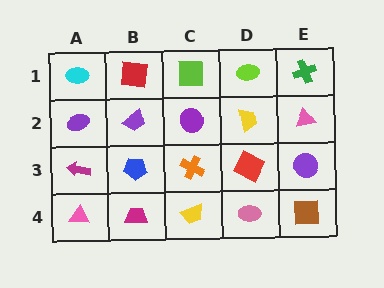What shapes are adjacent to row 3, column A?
A purple ellipse (row 2, column A), a pink triangle (row 4, column A), a blue pentagon (row 3, column B).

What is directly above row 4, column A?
A magenta arrow.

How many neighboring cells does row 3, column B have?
4.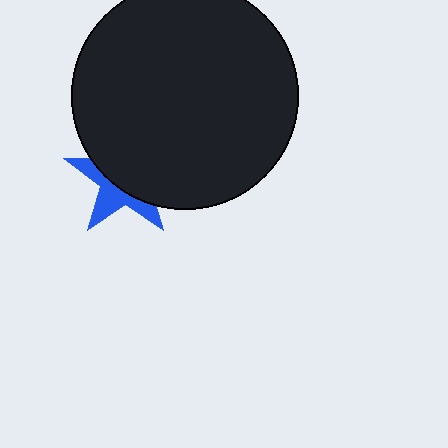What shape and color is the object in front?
The object in front is a black circle.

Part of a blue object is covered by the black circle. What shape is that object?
It is a star.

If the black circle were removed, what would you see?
You would see the complete blue star.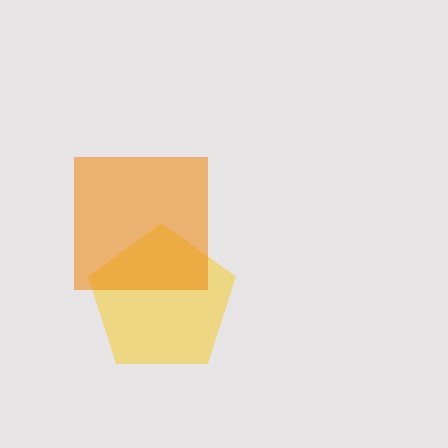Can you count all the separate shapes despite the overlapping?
Yes, there are 2 separate shapes.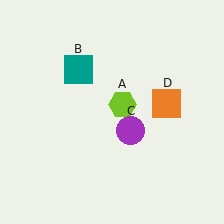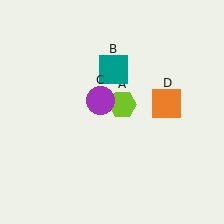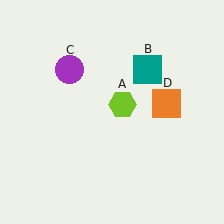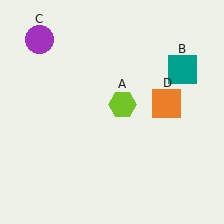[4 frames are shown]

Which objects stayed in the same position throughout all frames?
Lime hexagon (object A) and orange square (object D) remained stationary.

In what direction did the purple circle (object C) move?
The purple circle (object C) moved up and to the left.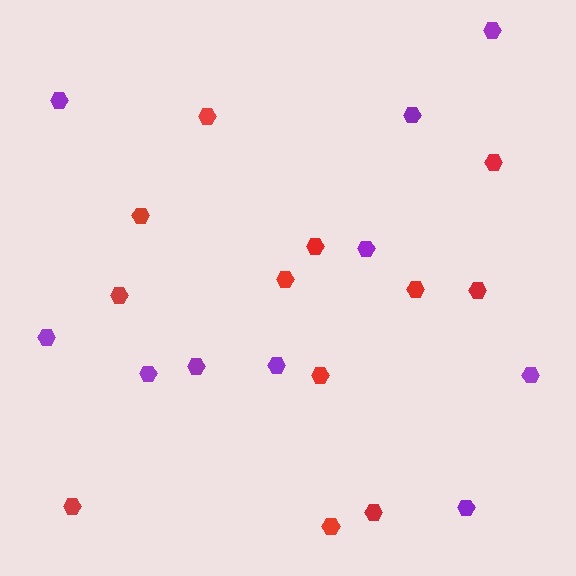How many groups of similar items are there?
There are 2 groups: one group of red hexagons (12) and one group of purple hexagons (10).